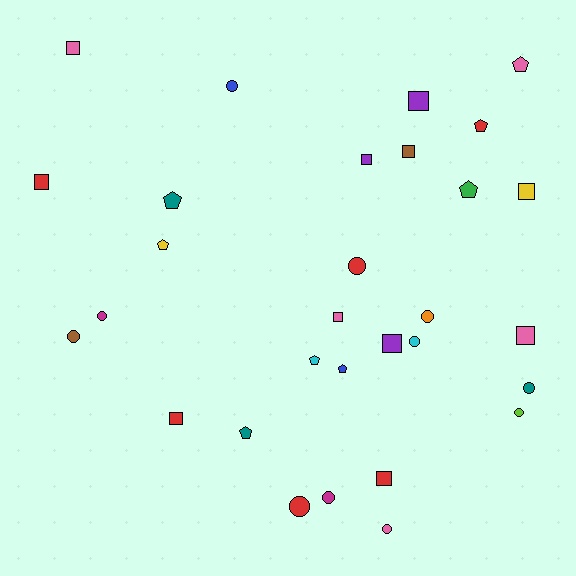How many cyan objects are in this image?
There are 2 cyan objects.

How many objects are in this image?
There are 30 objects.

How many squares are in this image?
There are 11 squares.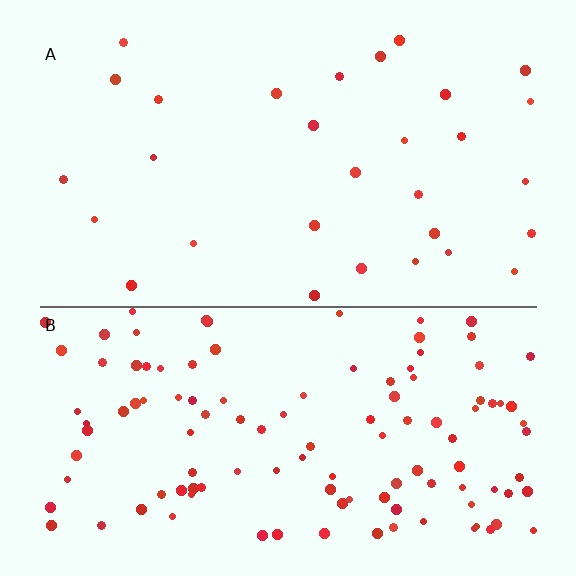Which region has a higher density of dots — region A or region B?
B (the bottom).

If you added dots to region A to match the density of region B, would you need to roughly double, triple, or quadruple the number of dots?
Approximately quadruple.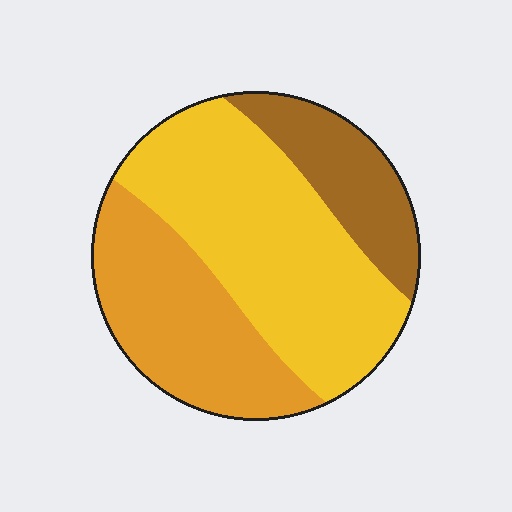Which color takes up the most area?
Yellow, at roughly 50%.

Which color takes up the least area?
Brown, at roughly 20%.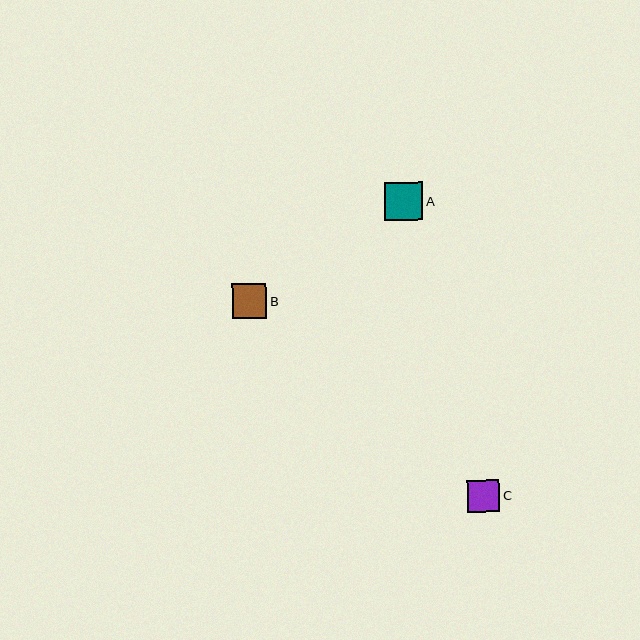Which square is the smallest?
Square C is the smallest with a size of approximately 32 pixels.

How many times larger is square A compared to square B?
Square A is approximately 1.1 times the size of square B.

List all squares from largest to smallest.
From largest to smallest: A, B, C.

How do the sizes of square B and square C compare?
Square B and square C are approximately the same size.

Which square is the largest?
Square A is the largest with a size of approximately 38 pixels.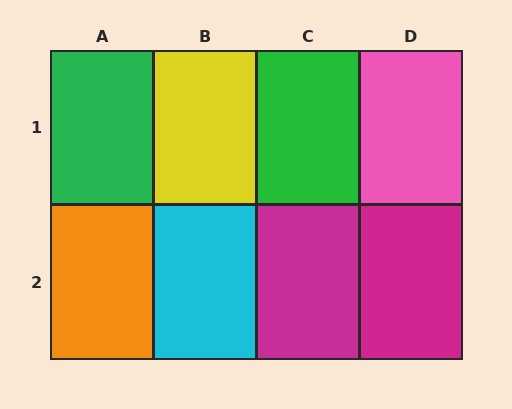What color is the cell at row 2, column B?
Cyan.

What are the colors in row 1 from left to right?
Green, yellow, green, pink.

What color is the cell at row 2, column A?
Orange.